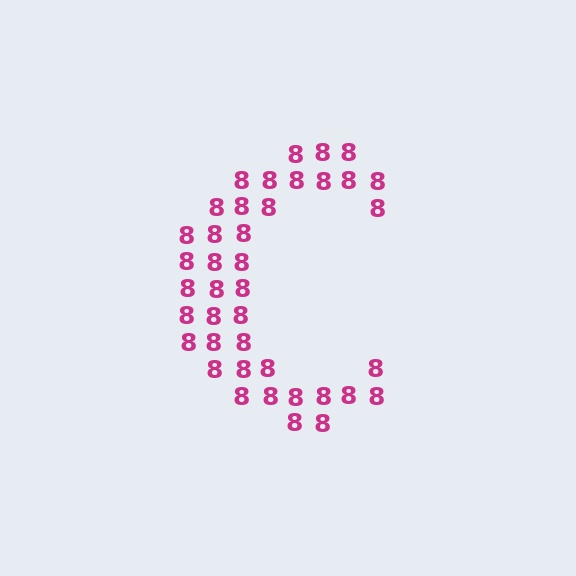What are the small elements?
The small elements are digit 8's.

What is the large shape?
The large shape is the letter C.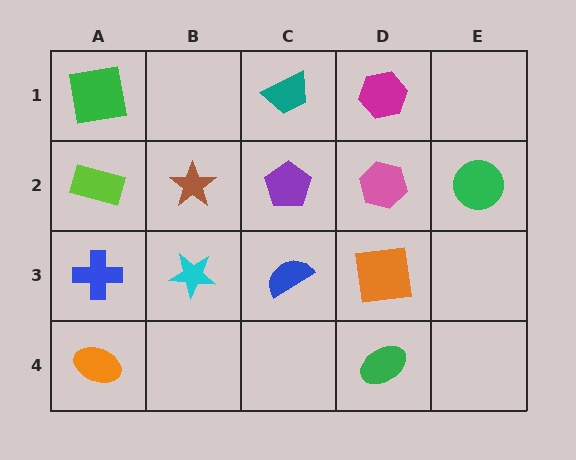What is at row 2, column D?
A pink hexagon.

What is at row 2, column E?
A green circle.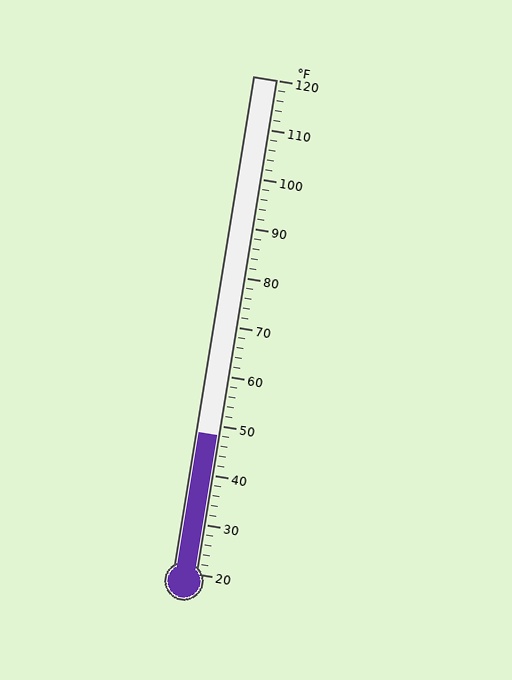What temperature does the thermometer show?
The thermometer shows approximately 48°F.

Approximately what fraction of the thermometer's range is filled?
The thermometer is filled to approximately 30% of its range.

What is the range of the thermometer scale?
The thermometer scale ranges from 20°F to 120°F.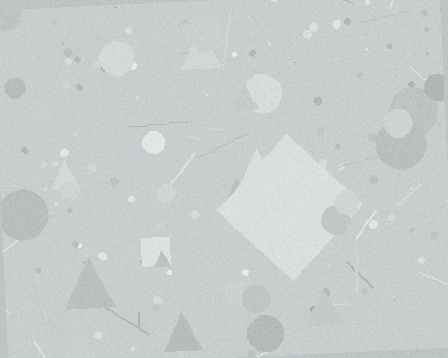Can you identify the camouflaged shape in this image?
The camouflaged shape is a diamond.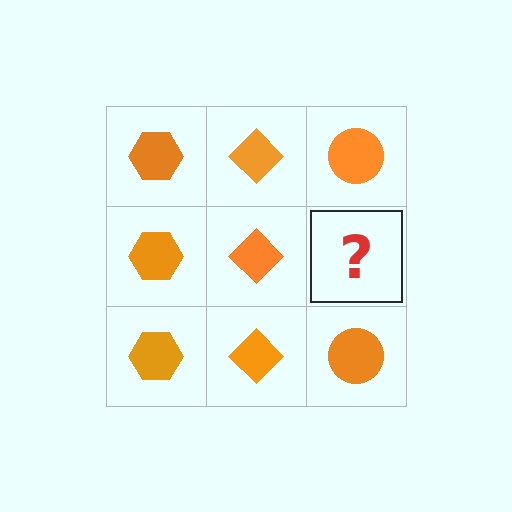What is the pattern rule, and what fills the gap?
The rule is that each column has a consistent shape. The gap should be filled with an orange circle.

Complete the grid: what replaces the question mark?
The question mark should be replaced with an orange circle.